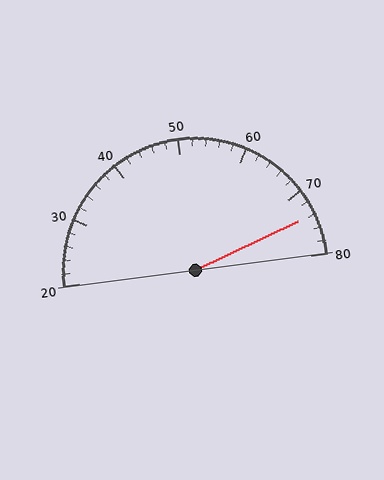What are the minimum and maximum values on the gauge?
The gauge ranges from 20 to 80.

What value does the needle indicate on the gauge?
The needle indicates approximately 74.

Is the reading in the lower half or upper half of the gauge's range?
The reading is in the upper half of the range (20 to 80).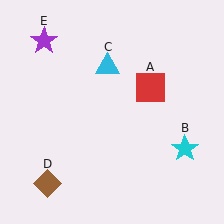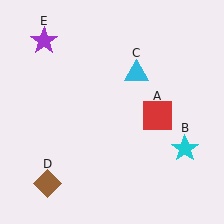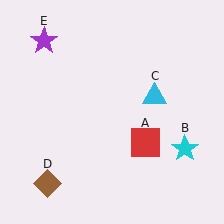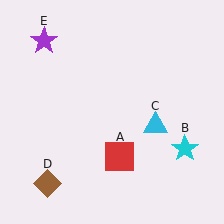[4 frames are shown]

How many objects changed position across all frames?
2 objects changed position: red square (object A), cyan triangle (object C).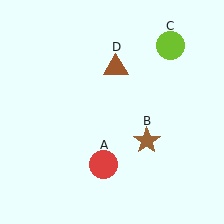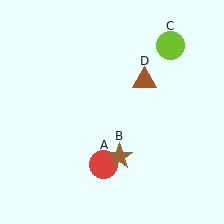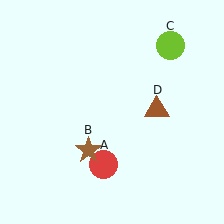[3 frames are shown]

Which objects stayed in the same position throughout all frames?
Red circle (object A) and lime circle (object C) remained stationary.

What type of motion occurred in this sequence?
The brown star (object B), brown triangle (object D) rotated clockwise around the center of the scene.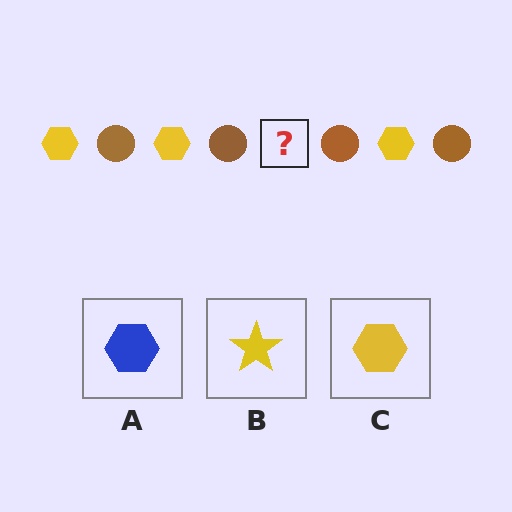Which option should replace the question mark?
Option C.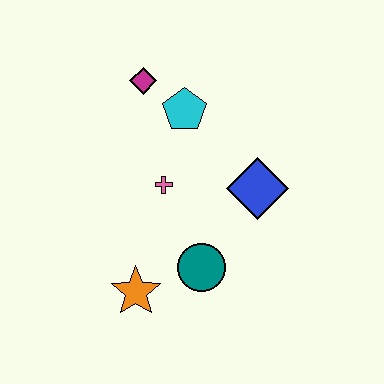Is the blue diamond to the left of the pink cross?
No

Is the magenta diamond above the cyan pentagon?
Yes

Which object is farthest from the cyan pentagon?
The orange star is farthest from the cyan pentagon.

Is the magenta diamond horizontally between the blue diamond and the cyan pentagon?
No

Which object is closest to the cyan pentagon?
The magenta diamond is closest to the cyan pentagon.